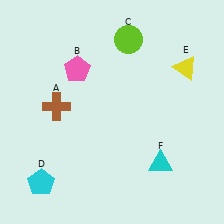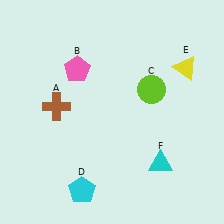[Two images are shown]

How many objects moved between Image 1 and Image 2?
2 objects moved between the two images.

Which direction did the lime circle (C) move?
The lime circle (C) moved down.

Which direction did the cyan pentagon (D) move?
The cyan pentagon (D) moved right.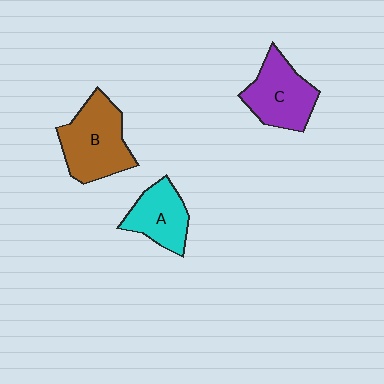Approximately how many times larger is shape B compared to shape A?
Approximately 1.4 times.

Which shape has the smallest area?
Shape A (cyan).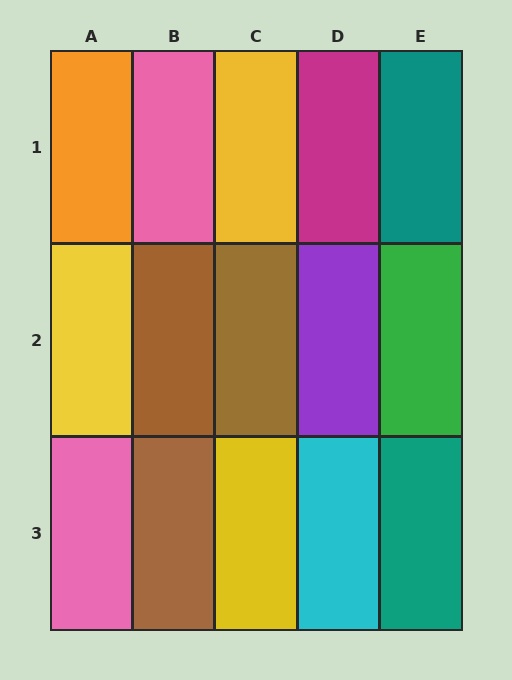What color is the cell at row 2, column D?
Purple.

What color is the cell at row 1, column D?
Magenta.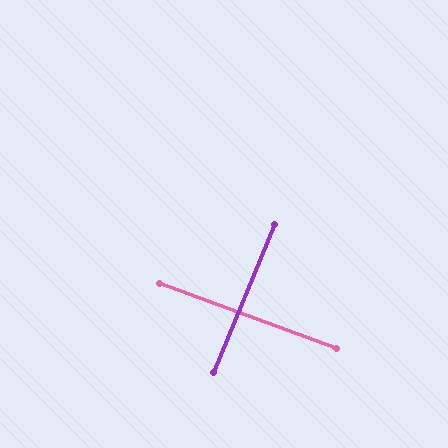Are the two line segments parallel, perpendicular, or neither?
Perpendicular — they meet at approximately 88°.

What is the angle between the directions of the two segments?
Approximately 88 degrees.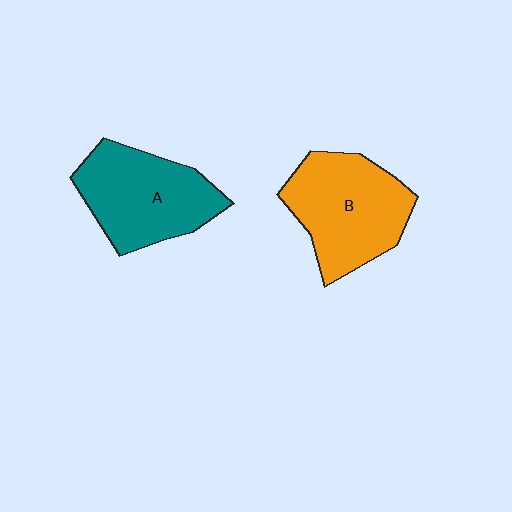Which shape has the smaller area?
Shape A (teal).